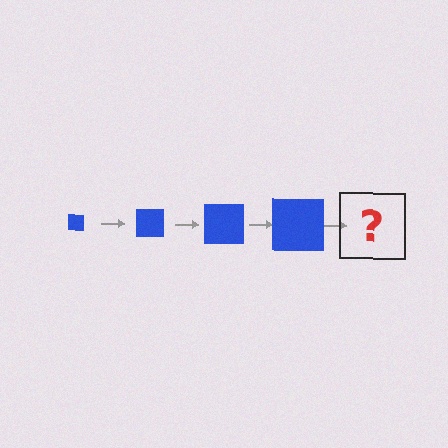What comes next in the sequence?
The next element should be a blue square, larger than the previous one.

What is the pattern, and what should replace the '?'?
The pattern is that the square gets progressively larger each step. The '?' should be a blue square, larger than the previous one.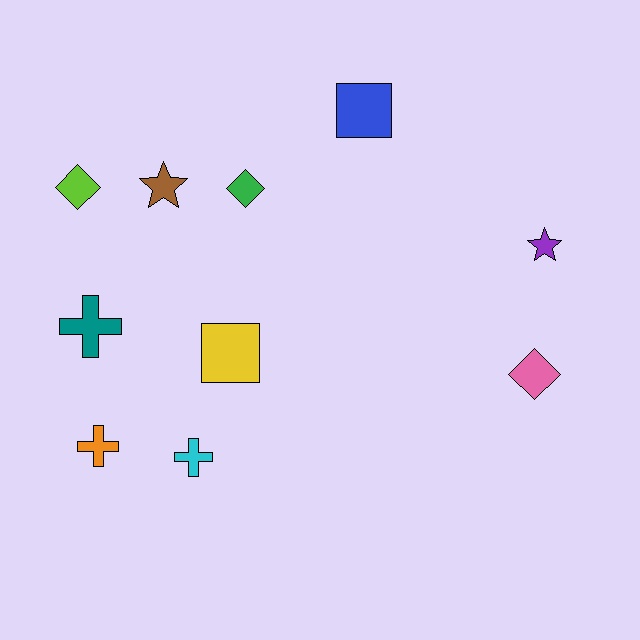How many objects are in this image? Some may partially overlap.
There are 10 objects.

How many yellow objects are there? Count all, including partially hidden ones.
There is 1 yellow object.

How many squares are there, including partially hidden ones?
There are 2 squares.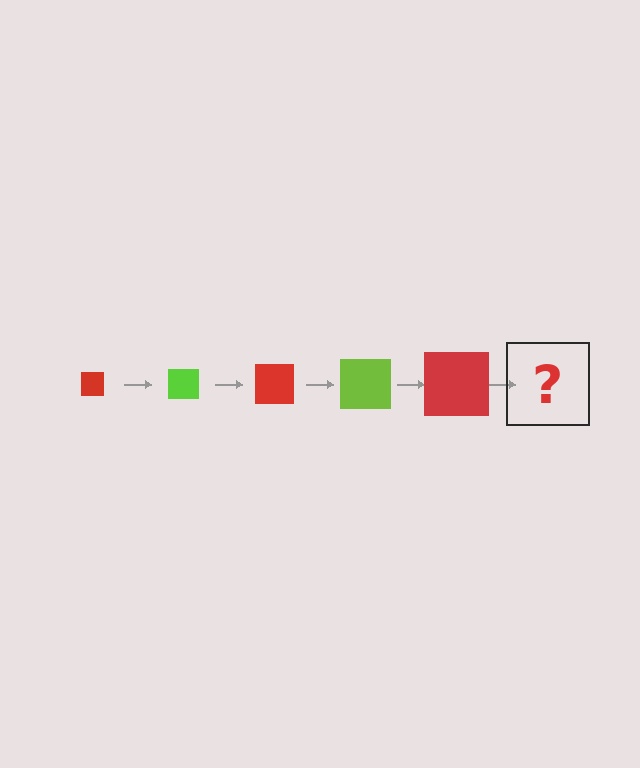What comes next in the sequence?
The next element should be a lime square, larger than the previous one.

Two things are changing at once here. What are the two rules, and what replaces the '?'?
The two rules are that the square grows larger each step and the color cycles through red and lime. The '?' should be a lime square, larger than the previous one.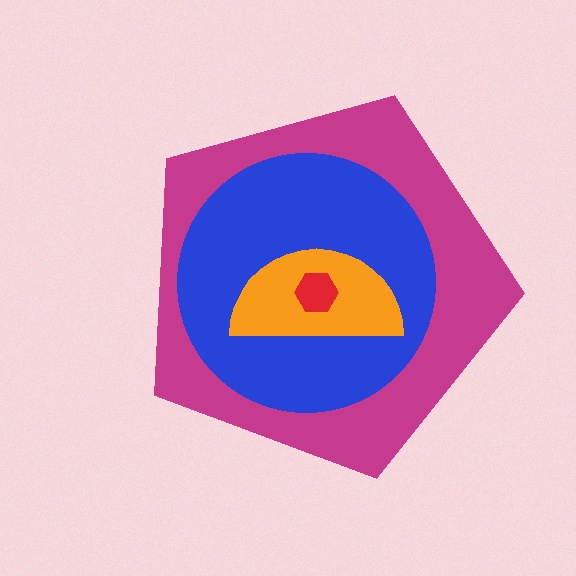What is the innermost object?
The red hexagon.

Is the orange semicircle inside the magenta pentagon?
Yes.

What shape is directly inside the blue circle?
The orange semicircle.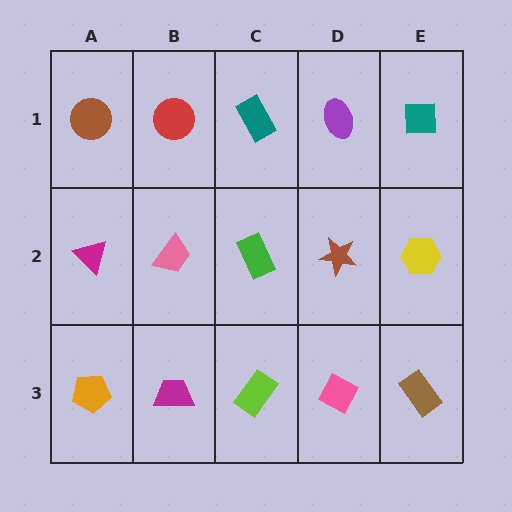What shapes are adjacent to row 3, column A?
A magenta triangle (row 2, column A), a magenta trapezoid (row 3, column B).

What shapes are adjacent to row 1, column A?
A magenta triangle (row 2, column A), a red circle (row 1, column B).